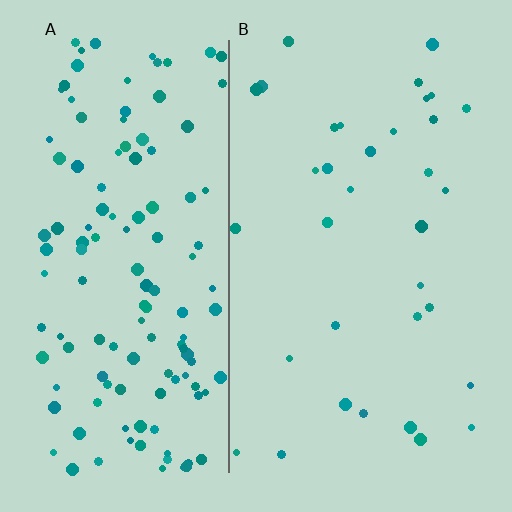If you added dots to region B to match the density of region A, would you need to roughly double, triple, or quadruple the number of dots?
Approximately quadruple.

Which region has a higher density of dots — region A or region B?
A (the left).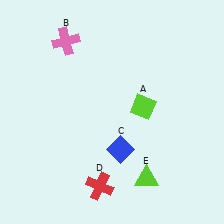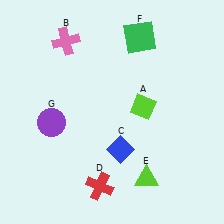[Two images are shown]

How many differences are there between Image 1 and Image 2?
There are 2 differences between the two images.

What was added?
A green square (F), a purple circle (G) were added in Image 2.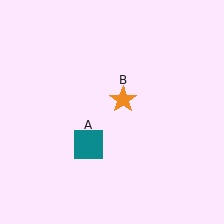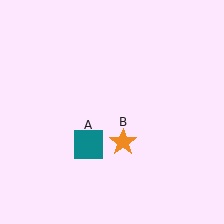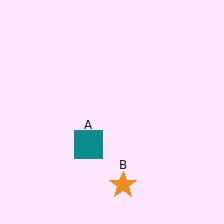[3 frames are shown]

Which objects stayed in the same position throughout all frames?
Teal square (object A) remained stationary.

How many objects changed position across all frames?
1 object changed position: orange star (object B).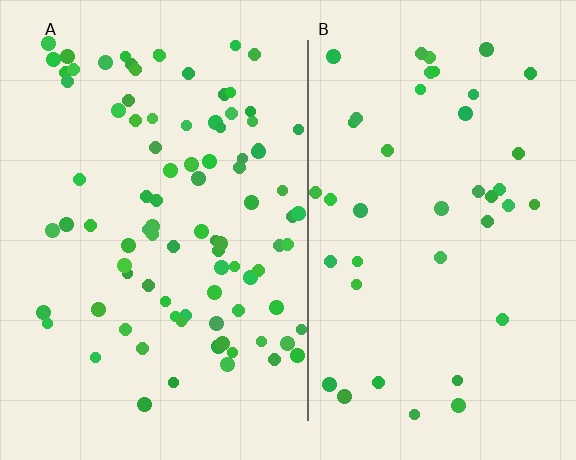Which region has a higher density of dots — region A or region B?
A (the left).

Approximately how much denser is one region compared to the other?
Approximately 2.2× — region A over region B.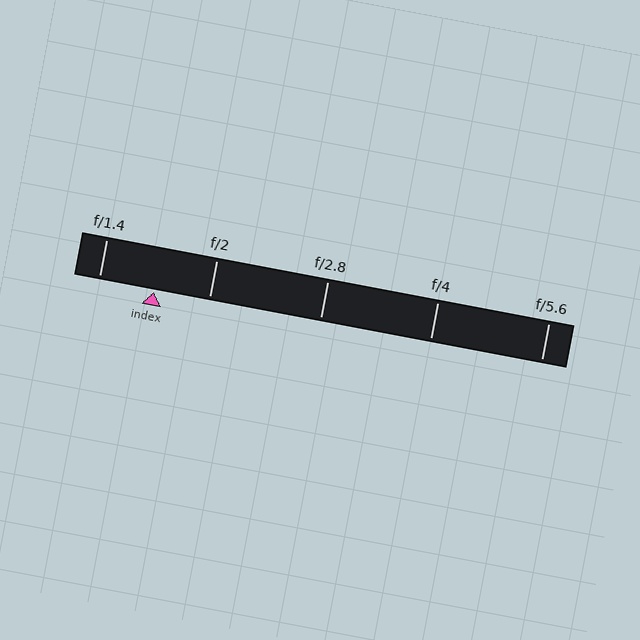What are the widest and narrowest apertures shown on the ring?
The widest aperture shown is f/1.4 and the narrowest is f/5.6.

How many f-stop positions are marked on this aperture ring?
There are 5 f-stop positions marked.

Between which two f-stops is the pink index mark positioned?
The index mark is between f/1.4 and f/2.